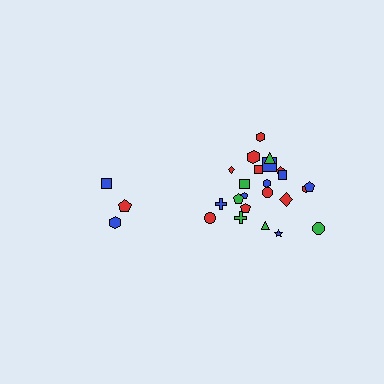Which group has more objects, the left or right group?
The right group.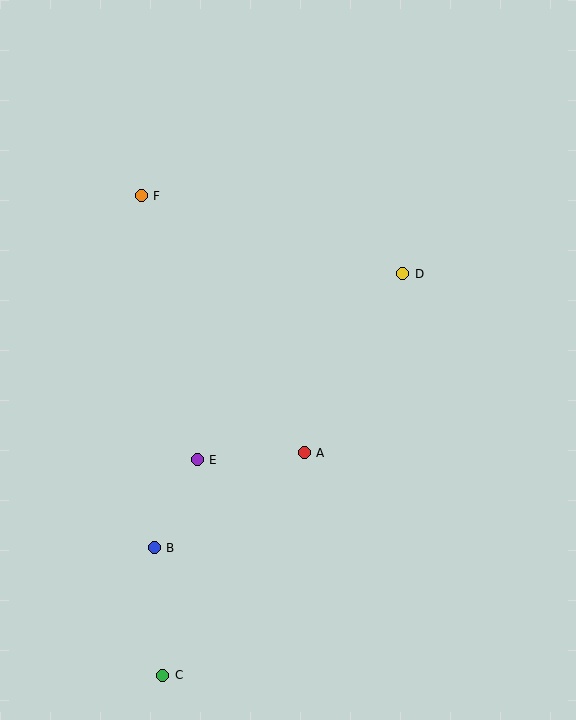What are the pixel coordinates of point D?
Point D is at (403, 274).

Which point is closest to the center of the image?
Point A at (304, 453) is closest to the center.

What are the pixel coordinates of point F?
Point F is at (141, 196).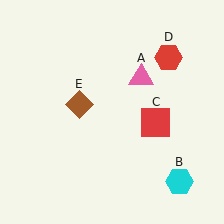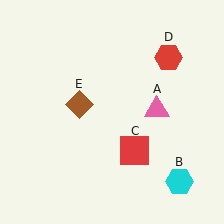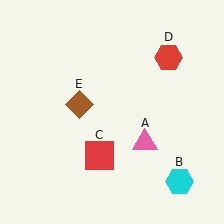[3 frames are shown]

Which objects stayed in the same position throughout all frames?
Cyan hexagon (object B) and red hexagon (object D) and brown diamond (object E) remained stationary.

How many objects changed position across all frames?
2 objects changed position: pink triangle (object A), red square (object C).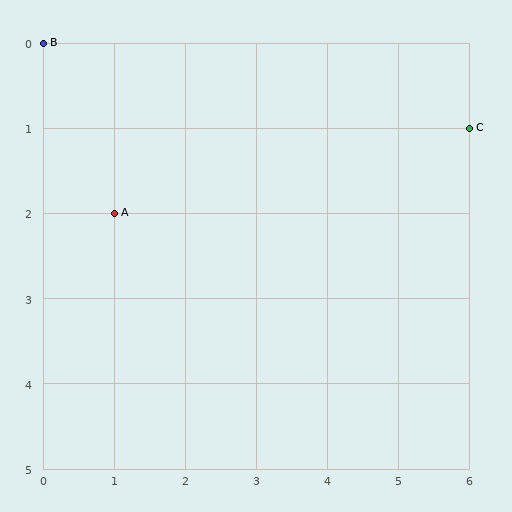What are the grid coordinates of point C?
Point C is at grid coordinates (6, 1).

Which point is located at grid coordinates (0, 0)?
Point B is at (0, 0).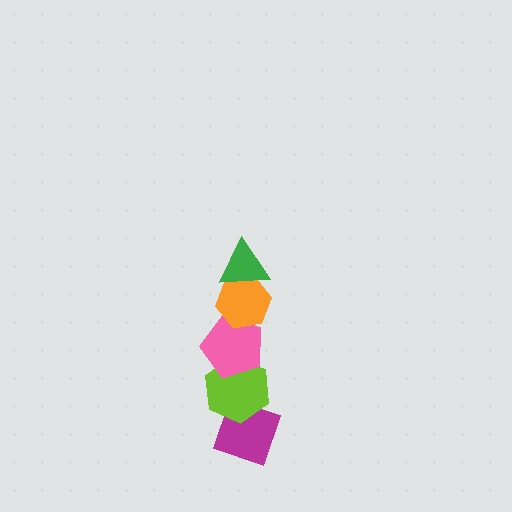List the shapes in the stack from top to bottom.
From top to bottom: the green triangle, the orange hexagon, the pink pentagon, the lime hexagon, the magenta diamond.